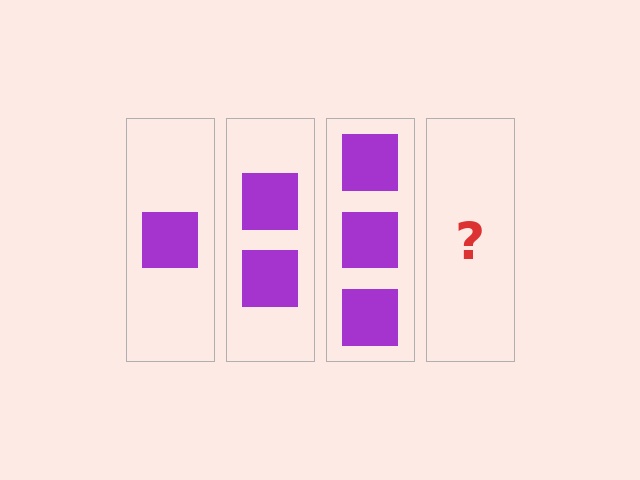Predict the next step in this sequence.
The next step is 4 squares.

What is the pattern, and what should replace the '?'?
The pattern is that each step adds one more square. The '?' should be 4 squares.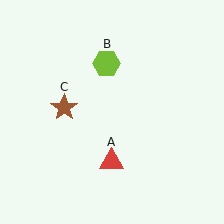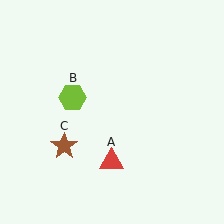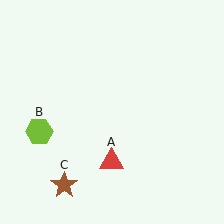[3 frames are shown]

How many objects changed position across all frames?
2 objects changed position: lime hexagon (object B), brown star (object C).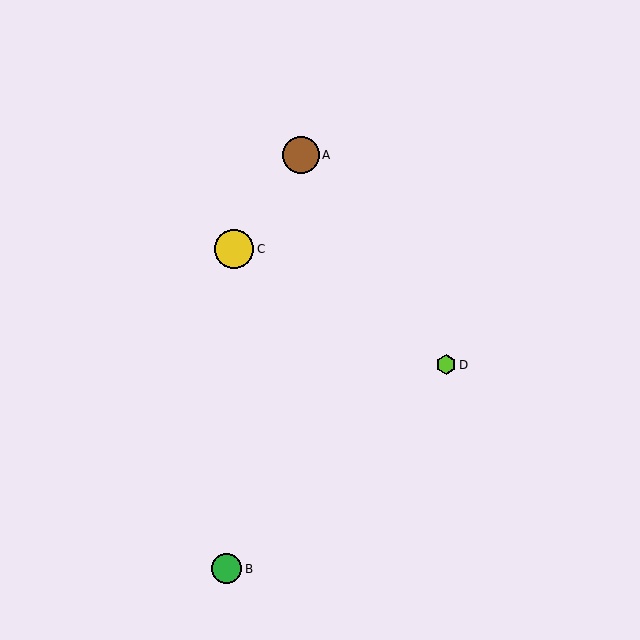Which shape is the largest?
The yellow circle (labeled C) is the largest.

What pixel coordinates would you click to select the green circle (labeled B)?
Click at (227, 569) to select the green circle B.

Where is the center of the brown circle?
The center of the brown circle is at (301, 155).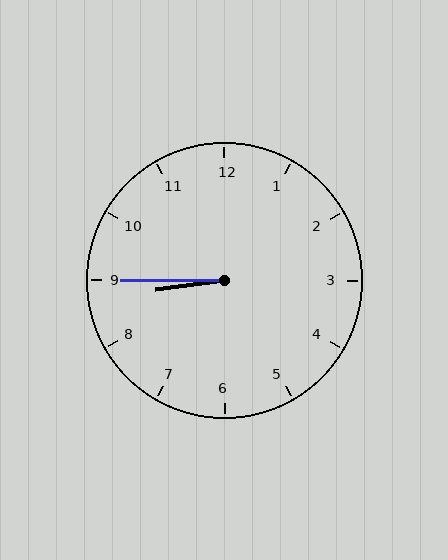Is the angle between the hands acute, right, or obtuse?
It is acute.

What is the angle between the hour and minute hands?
Approximately 8 degrees.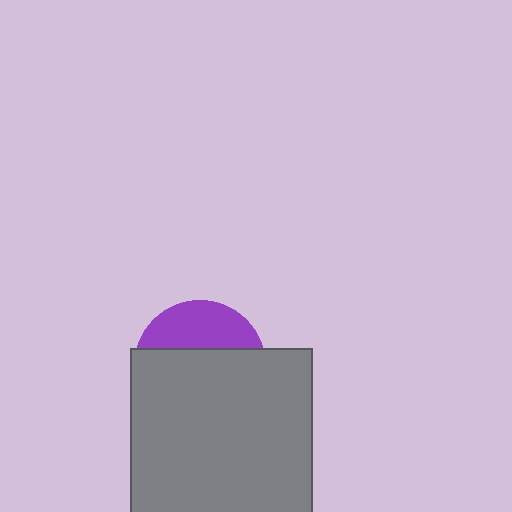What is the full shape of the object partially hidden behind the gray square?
The partially hidden object is a purple circle.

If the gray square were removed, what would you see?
You would see the complete purple circle.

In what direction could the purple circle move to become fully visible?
The purple circle could move up. That would shift it out from behind the gray square entirely.